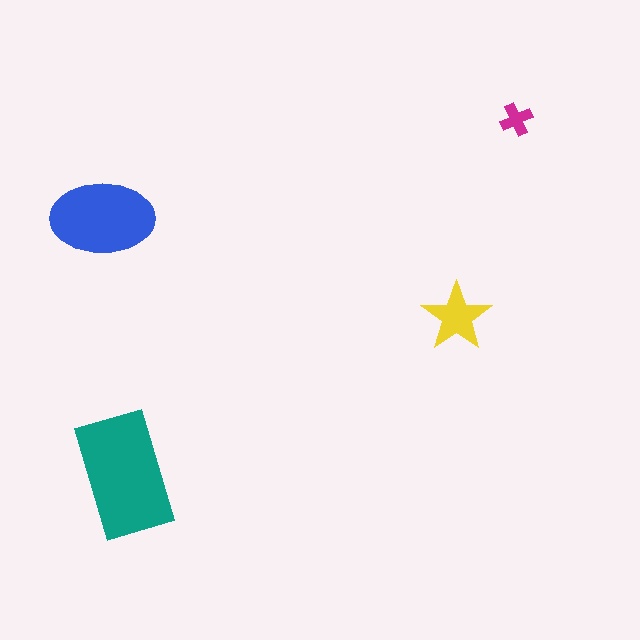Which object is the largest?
The teal rectangle.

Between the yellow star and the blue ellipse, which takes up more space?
The blue ellipse.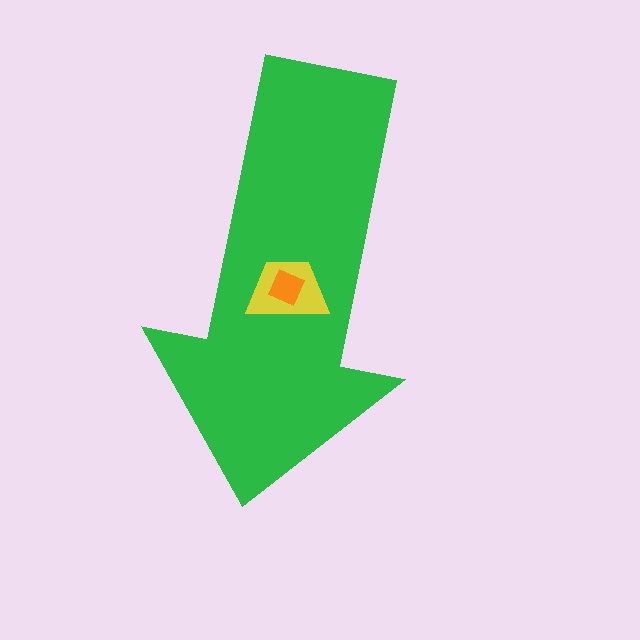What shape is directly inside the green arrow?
The yellow trapezoid.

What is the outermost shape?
The green arrow.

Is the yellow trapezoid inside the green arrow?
Yes.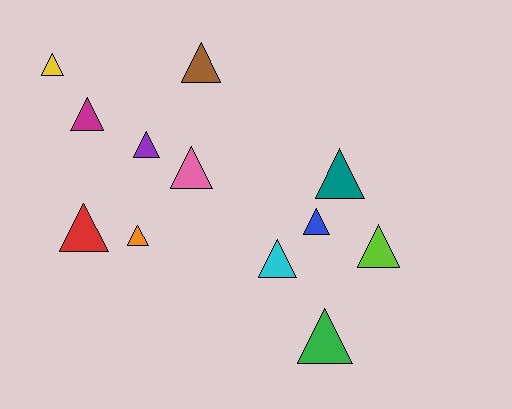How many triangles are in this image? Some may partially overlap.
There are 12 triangles.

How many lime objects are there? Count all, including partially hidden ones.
There is 1 lime object.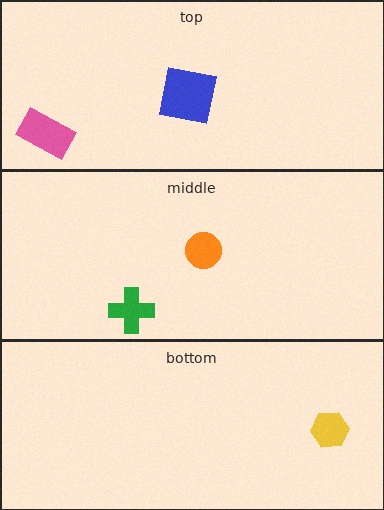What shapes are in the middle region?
The orange circle, the green cross.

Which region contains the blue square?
The top region.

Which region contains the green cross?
The middle region.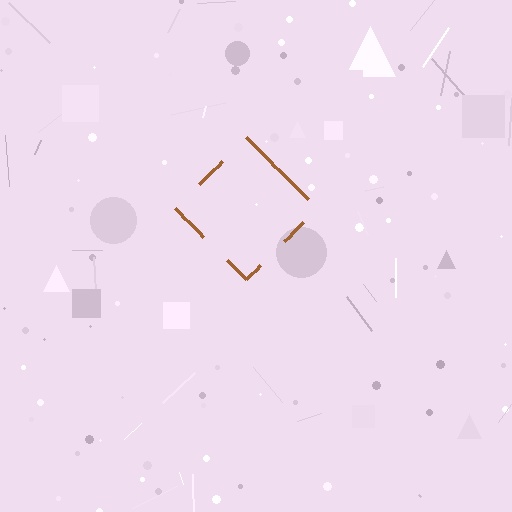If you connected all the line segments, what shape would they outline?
They would outline a diamond.